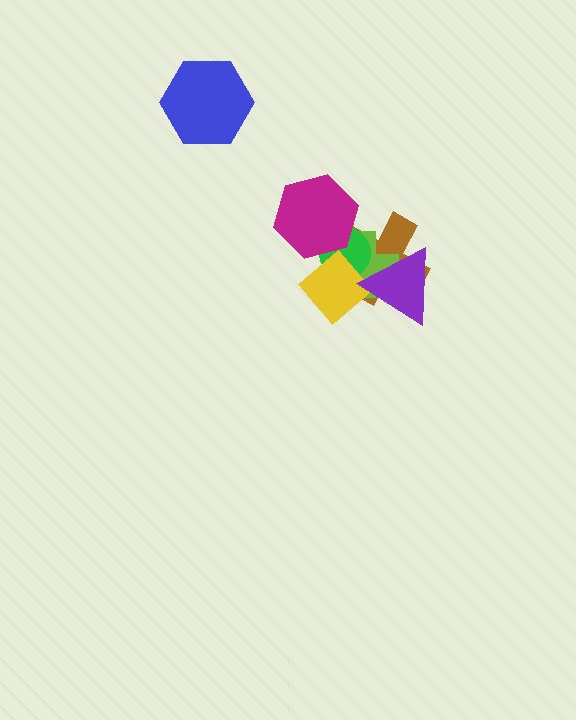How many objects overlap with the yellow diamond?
3 objects overlap with the yellow diamond.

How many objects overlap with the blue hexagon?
0 objects overlap with the blue hexagon.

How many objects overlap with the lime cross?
4 objects overlap with the lime cross.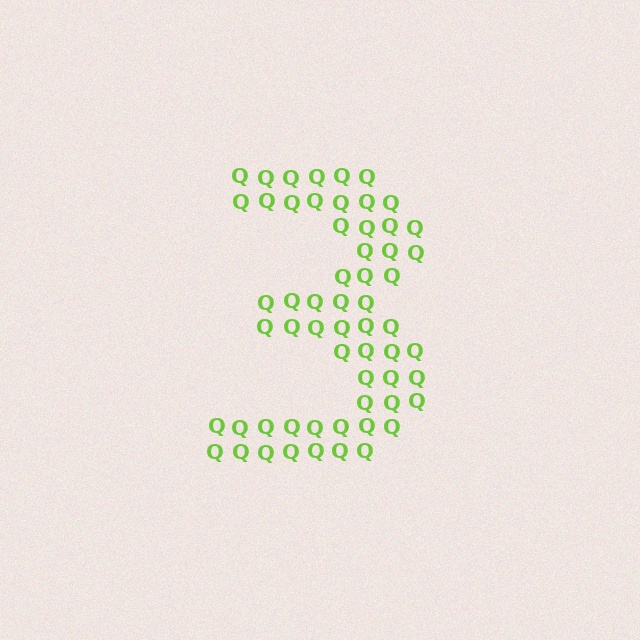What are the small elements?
The small elements are letter Q's.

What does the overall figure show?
The overall figure shows the digit 3.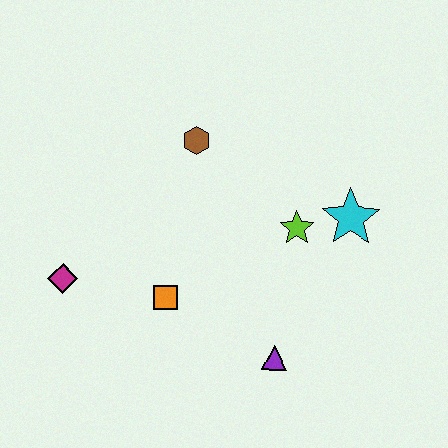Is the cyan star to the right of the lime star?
Yes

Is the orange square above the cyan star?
No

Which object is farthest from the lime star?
The magenta diamond is farthest from the lime star.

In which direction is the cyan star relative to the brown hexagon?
The cyan star is to the right of the brown hexagon.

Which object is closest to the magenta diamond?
The orange square is closest to the magenta diamond.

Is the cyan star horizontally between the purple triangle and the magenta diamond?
No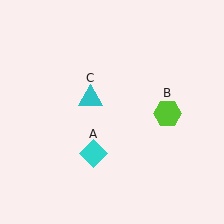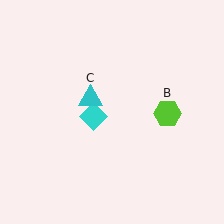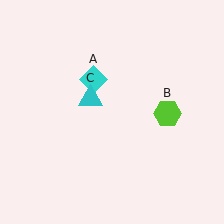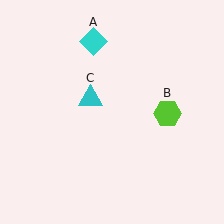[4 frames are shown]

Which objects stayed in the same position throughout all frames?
Lime hexagon (object B) and cyan triangle (object C) remained stationary.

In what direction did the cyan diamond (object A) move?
The cyan diamond (object A) moved up.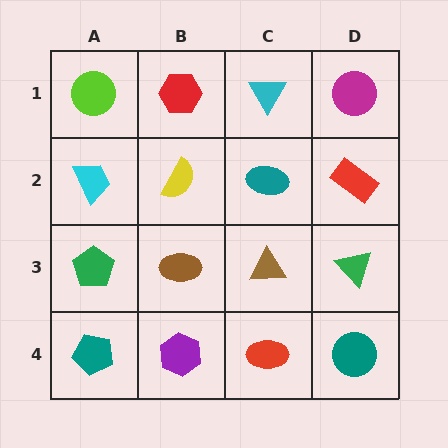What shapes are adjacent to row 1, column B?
A yellow semicircle (row 2, column B), a lime circle (row 1, column A), a cyan triangle (row 1, column C).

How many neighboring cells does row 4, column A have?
2.